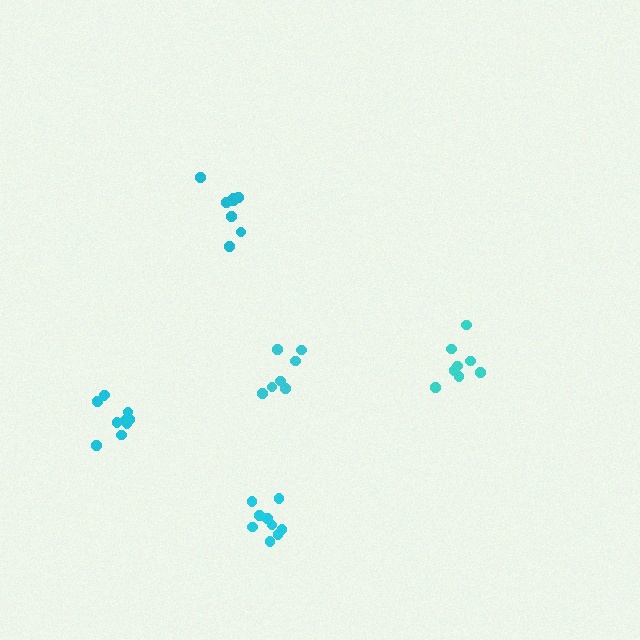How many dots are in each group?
Group 1: 8 dots, Group 2: 7 dots, Group 3: 9 dots, Group 4: 8 dots, Group 5: 10 dots (42 total).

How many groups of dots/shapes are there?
There are 5 groups.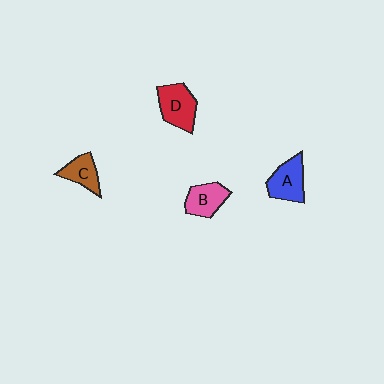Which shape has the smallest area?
Shape C (brown).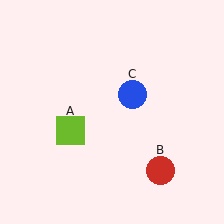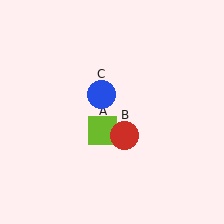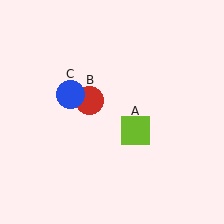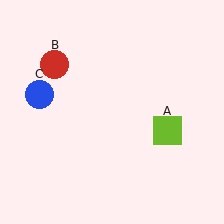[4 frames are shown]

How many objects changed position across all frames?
3 objects changed position: lime square (object A), red circle (object B), blue circle (object C).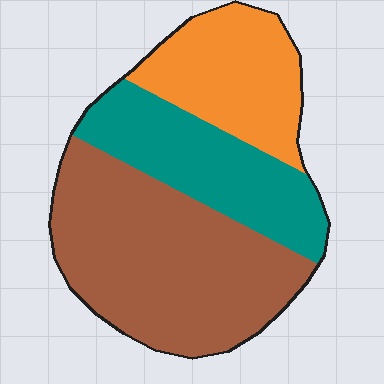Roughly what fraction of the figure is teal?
Teal takes up about one quarter (1/4) of the figure.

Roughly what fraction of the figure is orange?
Orange covers about 25% of the figure.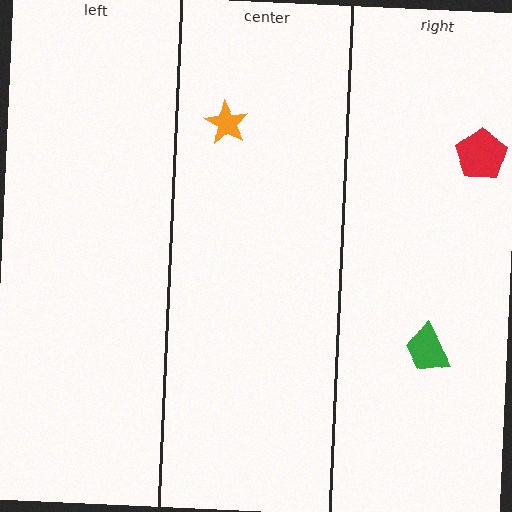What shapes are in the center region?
The orange star.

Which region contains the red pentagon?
The right region.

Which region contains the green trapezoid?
The right region.